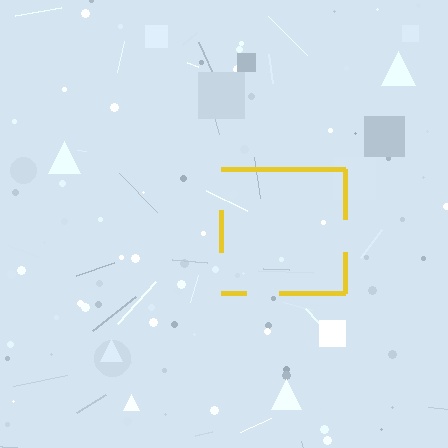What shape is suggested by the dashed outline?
The dashed outline suggests a square.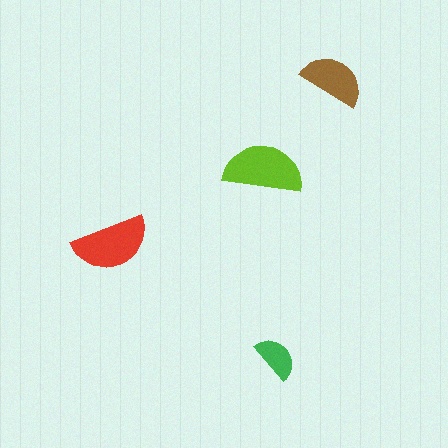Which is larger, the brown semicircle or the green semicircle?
The brown one.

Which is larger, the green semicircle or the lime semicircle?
The lime one.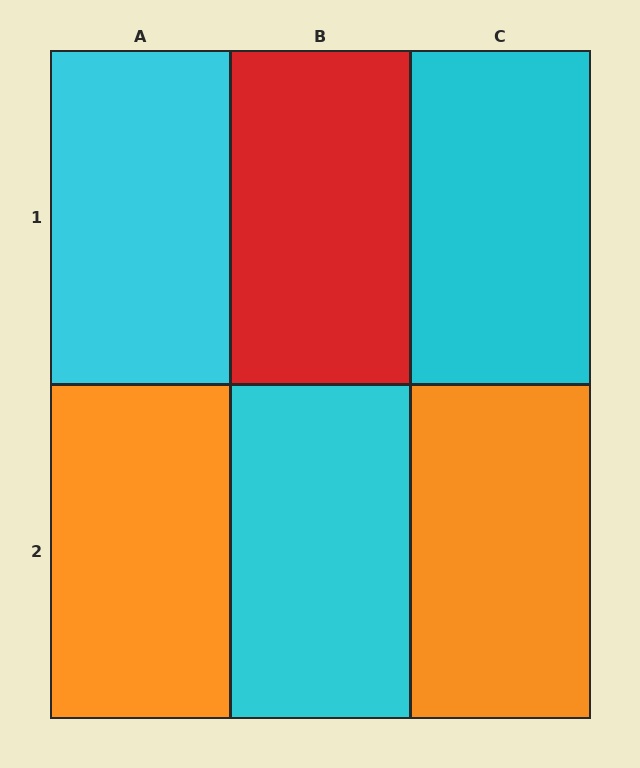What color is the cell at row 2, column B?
Cyan.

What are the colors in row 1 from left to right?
Cyan, red, cyan.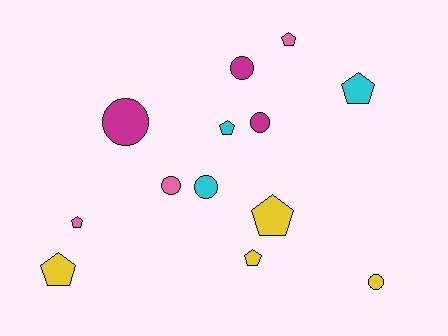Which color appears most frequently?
Yellow, with 4 objects.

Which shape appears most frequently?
Pentagon, with 7 objects.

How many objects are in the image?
There are 13 objects.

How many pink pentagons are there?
There are 2 pink pentagons.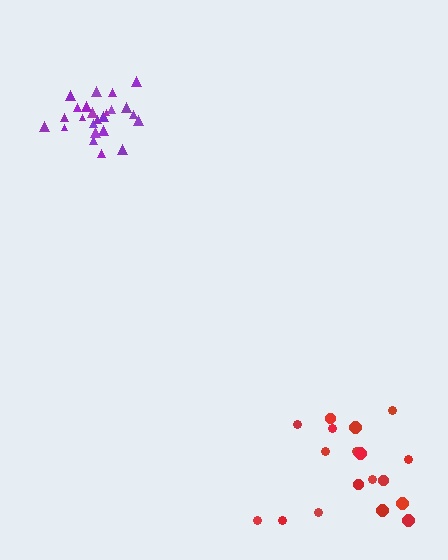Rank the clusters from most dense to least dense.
purple, red.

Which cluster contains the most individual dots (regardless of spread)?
Purple (24).